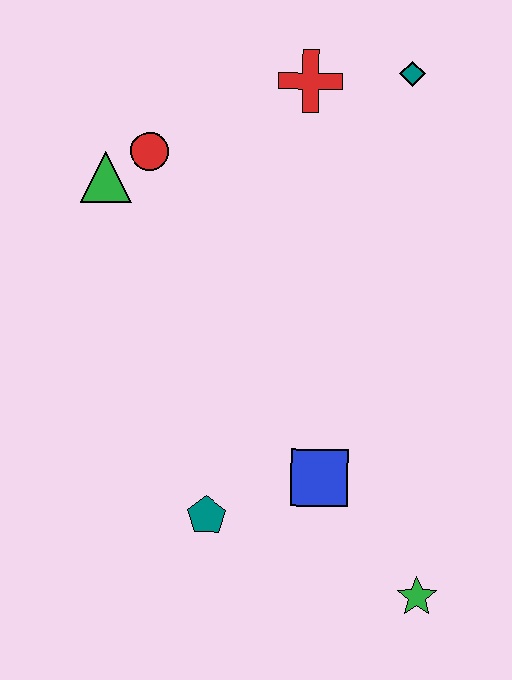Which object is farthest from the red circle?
The green star is farthest from the red circle.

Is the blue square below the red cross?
Yes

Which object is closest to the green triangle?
The red circle is closest to the green triangle.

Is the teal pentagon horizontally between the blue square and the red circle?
Yes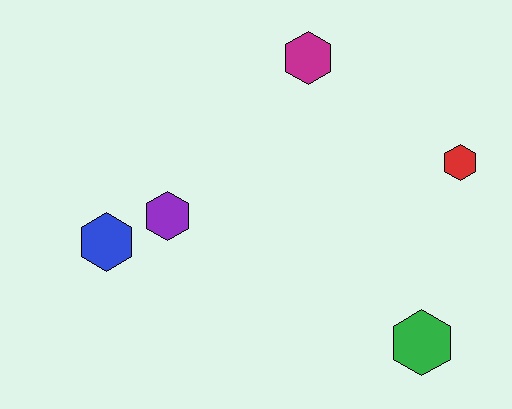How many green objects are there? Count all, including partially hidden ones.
There is 1 green object.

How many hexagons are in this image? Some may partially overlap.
There are 5 hexagons.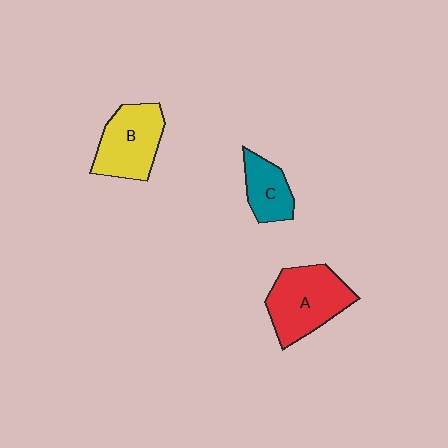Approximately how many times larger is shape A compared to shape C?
Approximately 1.8 times.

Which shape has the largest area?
Shape A (red).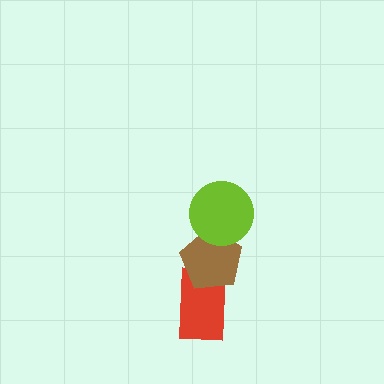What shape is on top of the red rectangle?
The brown pentagon is on top of the red rectangle.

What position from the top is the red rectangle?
The red rectangle is 3rd from the top.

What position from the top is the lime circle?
The lime circle is 1st from the top.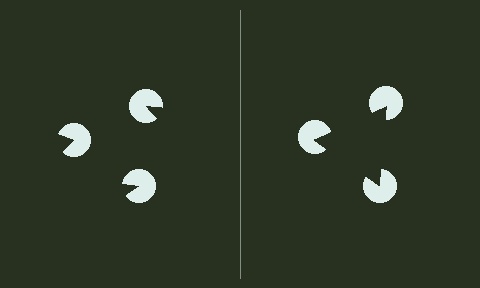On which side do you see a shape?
An illusory triangle appears on the right side. On the left side the wedge cuts are rotated, so no coherent shape forms.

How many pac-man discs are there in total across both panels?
6 — 3 on each side.